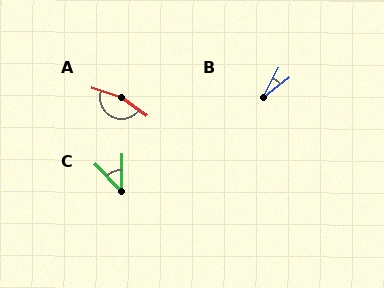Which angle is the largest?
A, at approximately 162 degrees.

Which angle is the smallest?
B, at approximately 24 degrees.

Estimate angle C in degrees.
Approximately 45 degrees.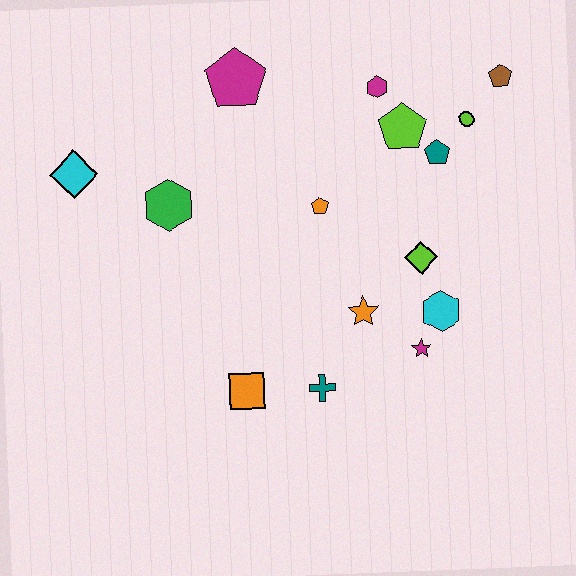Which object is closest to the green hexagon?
The cyan diamond is closest to the green hexagon.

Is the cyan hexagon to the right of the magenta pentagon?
Yes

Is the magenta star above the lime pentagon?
No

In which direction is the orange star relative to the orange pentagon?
The orange star is below the orange pentagon.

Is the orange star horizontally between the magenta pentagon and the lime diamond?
Yes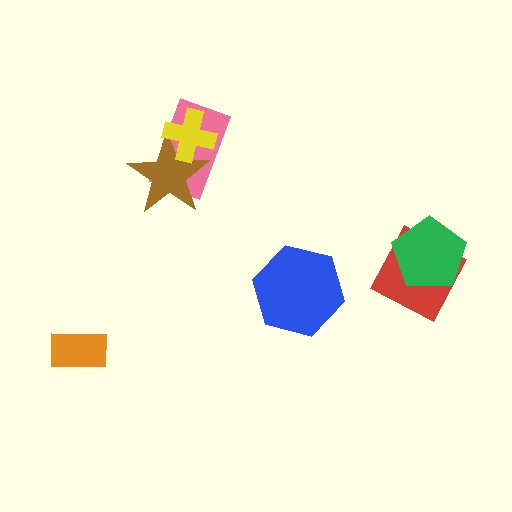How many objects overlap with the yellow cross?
2 objects overlap with the yellow cross.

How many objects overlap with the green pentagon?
1 object overlaps with the green pentagon.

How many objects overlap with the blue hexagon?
0 objects overlap with the blue hexagon.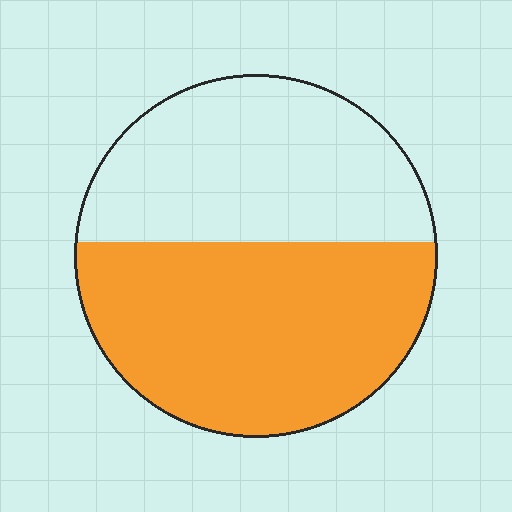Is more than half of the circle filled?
Yes.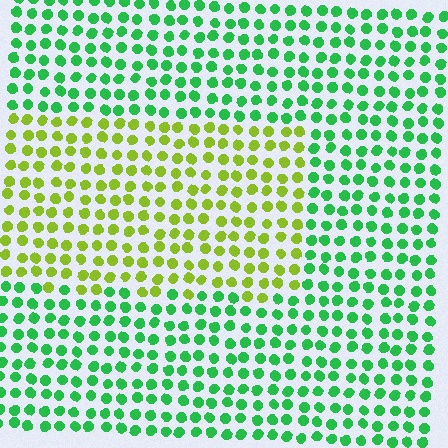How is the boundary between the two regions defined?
The boundary is defined purely by a slight shift in hue (about 53 degrees). Spacing, size, and orientation are identical on both sides.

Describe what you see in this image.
The image is filled with small green elements in a uniform arrangement. A rectangle-shaped region is visible where the elements are tinted to a slightly different hue, forming a subtle color boundary.